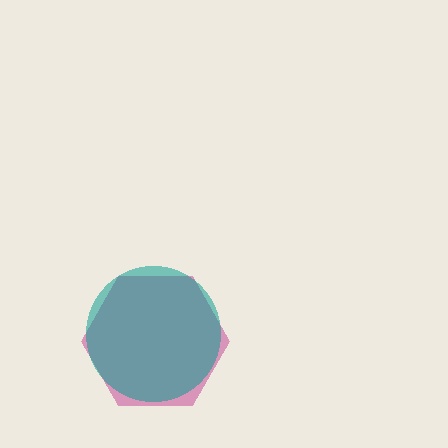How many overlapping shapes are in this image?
There are 2 overlapping shapes in the image.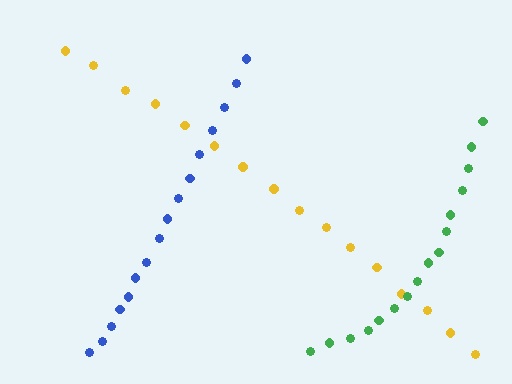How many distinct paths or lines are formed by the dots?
There are 3 distinct paths.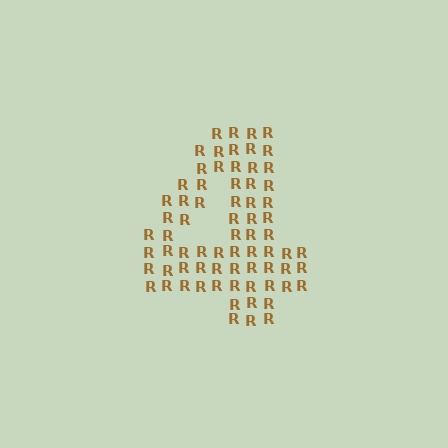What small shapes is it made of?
It is made of small letter R's.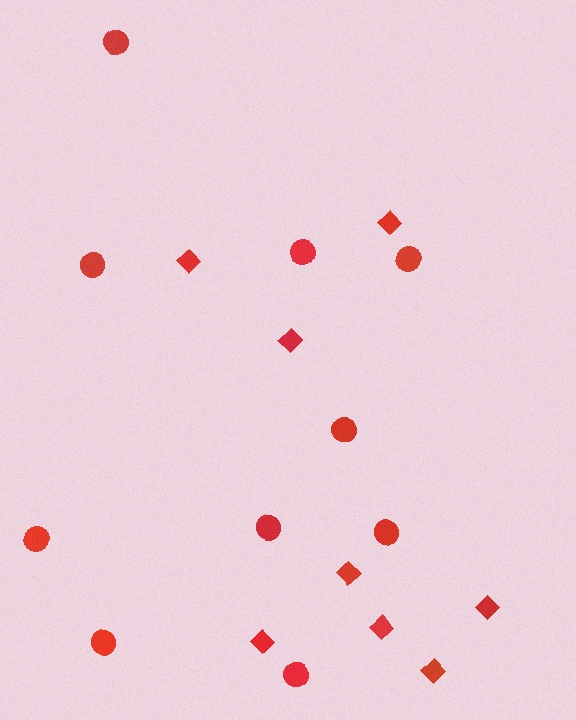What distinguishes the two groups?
There are 2 groups: one group of diamonds (8) and one group of circles (10).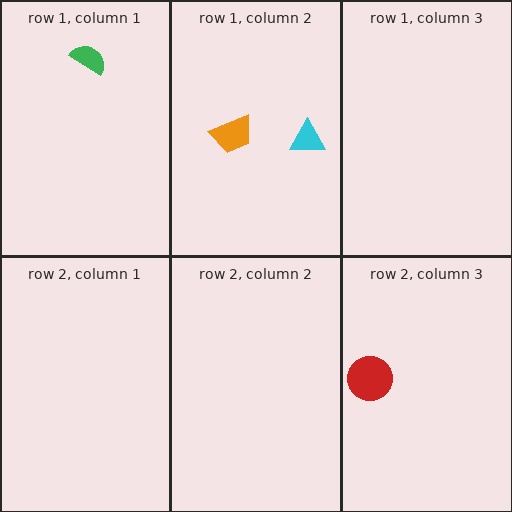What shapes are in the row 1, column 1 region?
The green semicircle.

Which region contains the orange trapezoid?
The row 1, column 2 region.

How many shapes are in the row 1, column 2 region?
2.